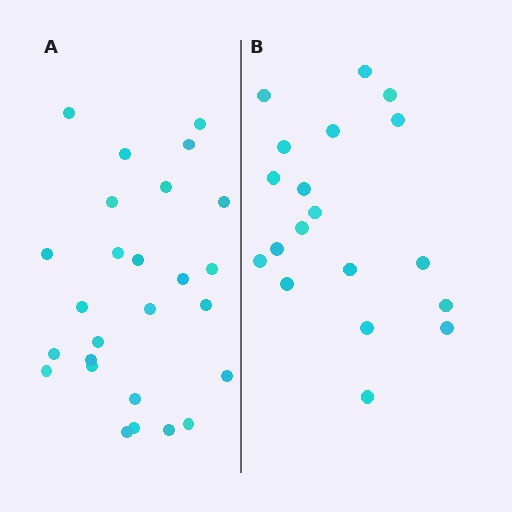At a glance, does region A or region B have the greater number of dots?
Region A (the left region) has more dots.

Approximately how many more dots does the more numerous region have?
Region A has roughly 8 or so more dots than region B.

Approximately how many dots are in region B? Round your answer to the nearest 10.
About 20 dots. (The exact count is 19, which rounds to 20.)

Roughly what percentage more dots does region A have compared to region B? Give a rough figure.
About 35% more.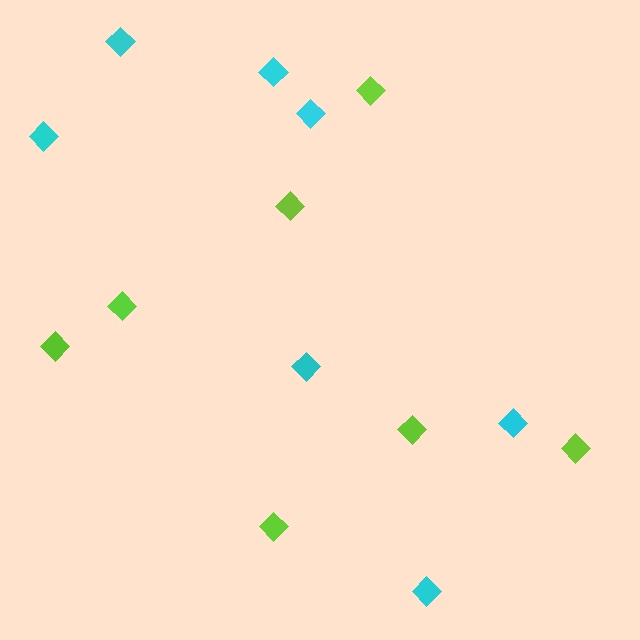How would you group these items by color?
There are 2 groups: one group of cyan diamonds (7) and one group of lime diamonds (7).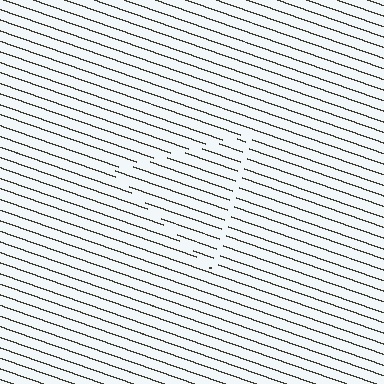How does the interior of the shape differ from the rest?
The interior of the shape contains the same grating, shifted by half a period — the contour is defined by the phase discontinuity where line-ends from the inner and outer gratings abut.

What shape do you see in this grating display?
An illusory triangle. The interior of the shape contains the same grating, shifted by half a period — the contour is defined by the phase discontinuity where line-ends from the inner and outer gratings abut.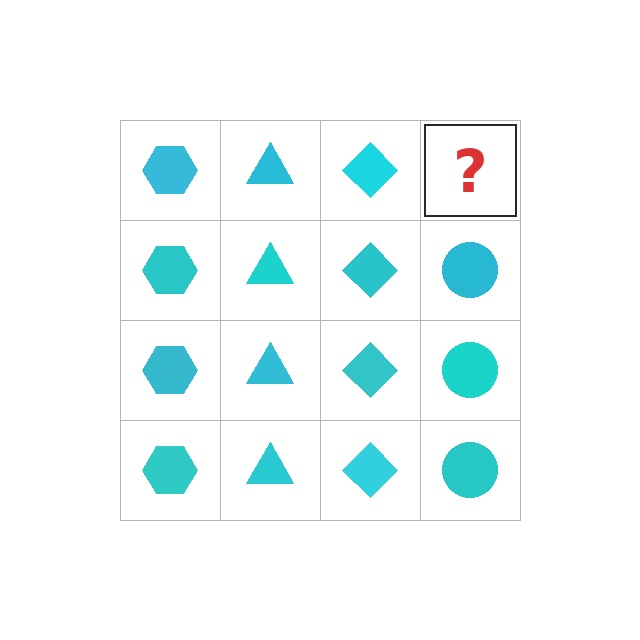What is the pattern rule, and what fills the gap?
The rule is that each column has a consistent shape. The gap should be filled with a cyan circle.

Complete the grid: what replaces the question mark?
The question mark should be replaced with a cyan circle.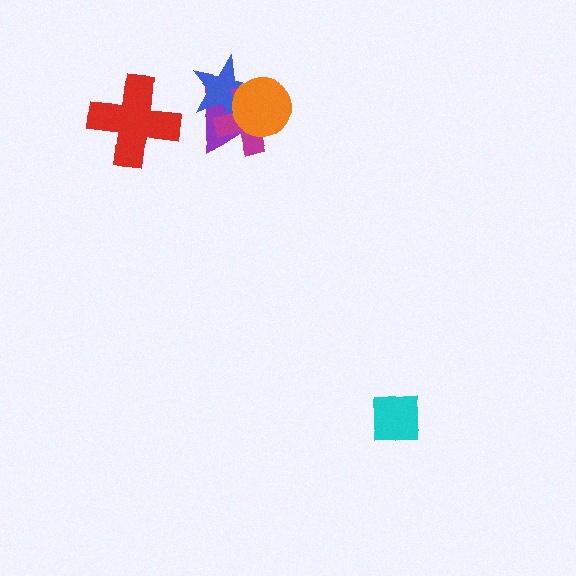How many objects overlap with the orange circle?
3 objects overlap with the orange circle.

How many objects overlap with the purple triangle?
3 objects overlap with the purple triangle.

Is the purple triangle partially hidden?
Yes, it is partially covered by another shape.